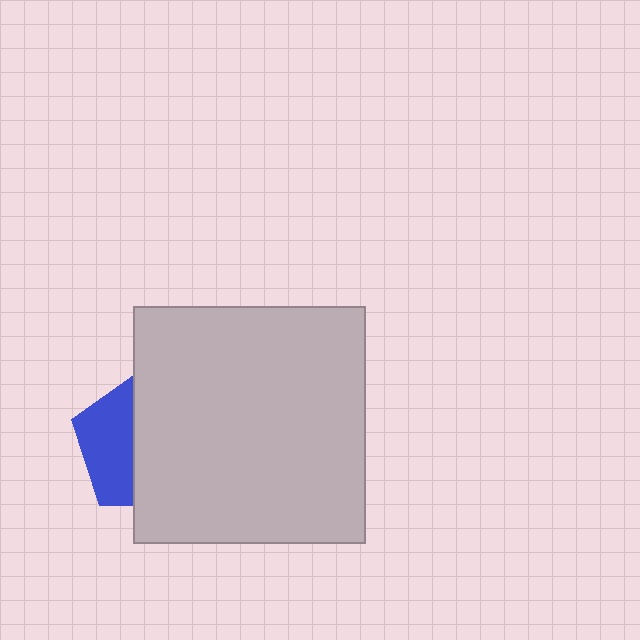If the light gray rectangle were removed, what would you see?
You would see the complete blue pentagon.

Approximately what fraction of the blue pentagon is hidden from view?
Roughly 60% of the blue pentagon is hidden behind the light gray rectangle.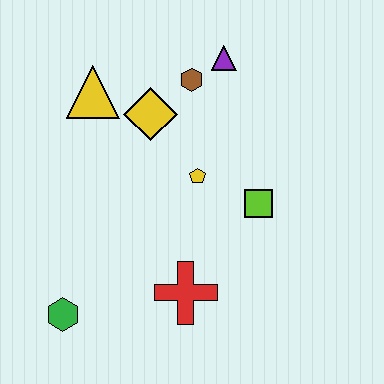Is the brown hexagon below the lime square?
No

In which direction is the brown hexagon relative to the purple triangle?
The brown hexagon is to the left of the purple triangle.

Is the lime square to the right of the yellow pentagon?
Yes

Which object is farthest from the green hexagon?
The purple triangle is farthest from the green hexagon.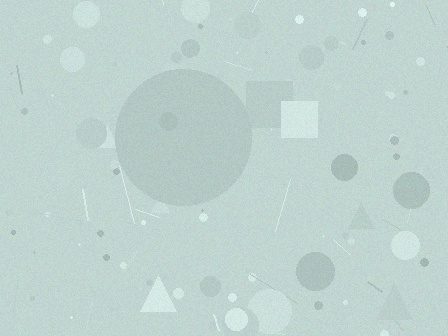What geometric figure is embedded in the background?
A circle is embedded in the background.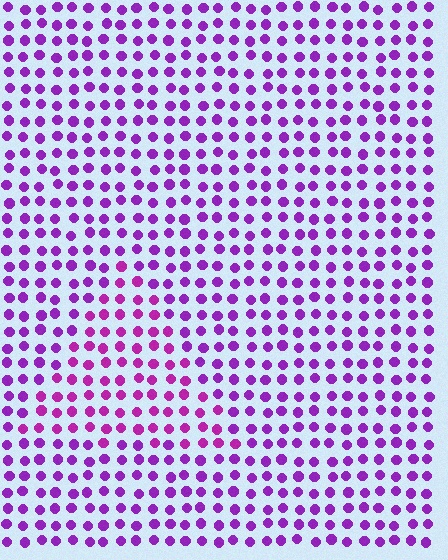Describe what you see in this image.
The image is filled with small purple elements in a uniform arrangement. A triangle-shaped region is visible where the elements are tinted to a slightly different hue, forming a subtle color boundary.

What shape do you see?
I see a triangle.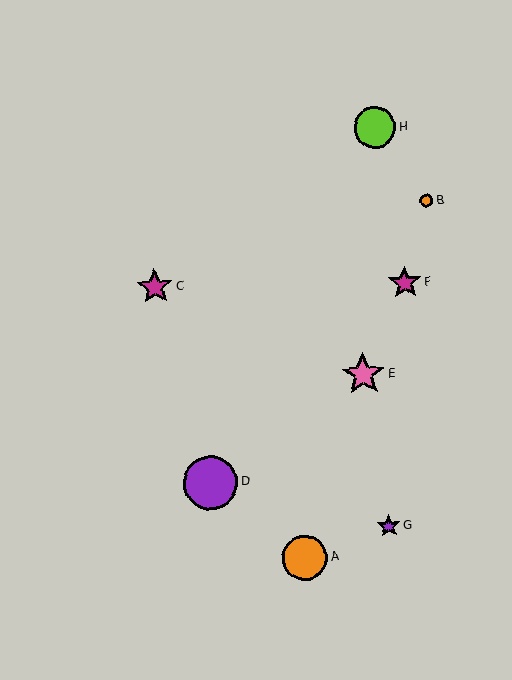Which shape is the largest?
The purple circle (labeled D) is the largest.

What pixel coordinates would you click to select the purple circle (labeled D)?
Click at (211, 483) to select the purple circle D.